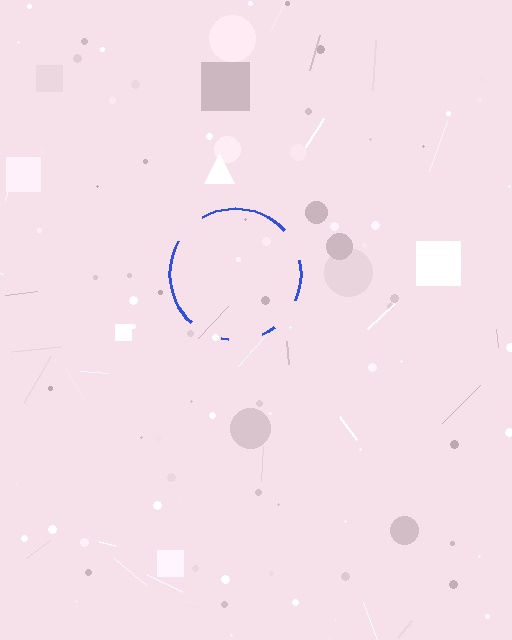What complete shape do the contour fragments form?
The contour fragments form a circle.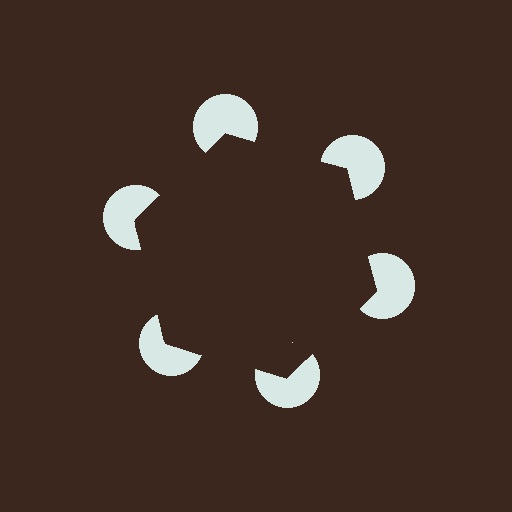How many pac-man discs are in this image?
There are 6 — one at each vertex of the illusory hexagon.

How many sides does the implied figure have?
6 sides.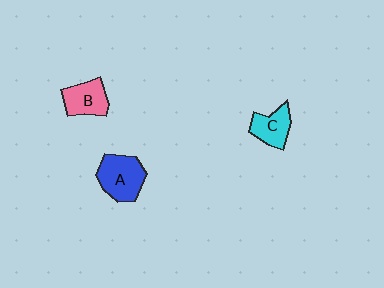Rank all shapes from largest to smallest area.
From largest to smallest: A (blue), B (pink), C (cyan).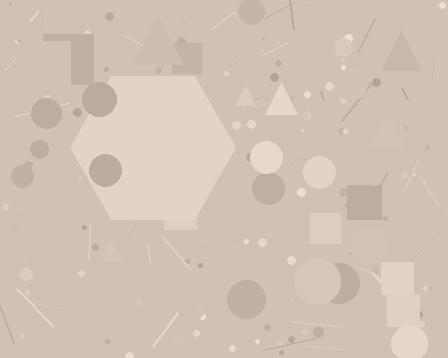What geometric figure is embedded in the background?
A hexagon is embedded in the background.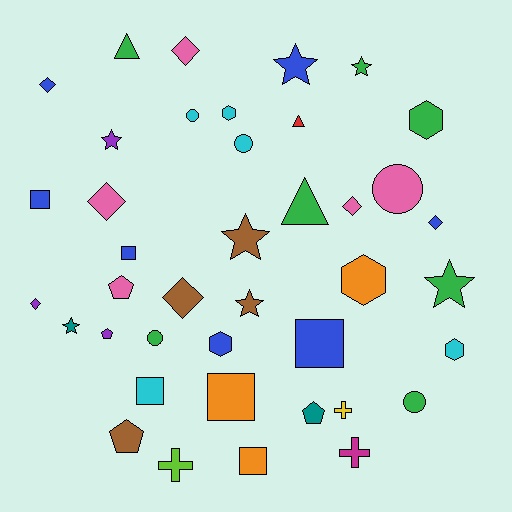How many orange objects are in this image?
There are 3 orange objects.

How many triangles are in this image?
There are 3 triangles.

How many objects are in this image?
There are 40 objects.